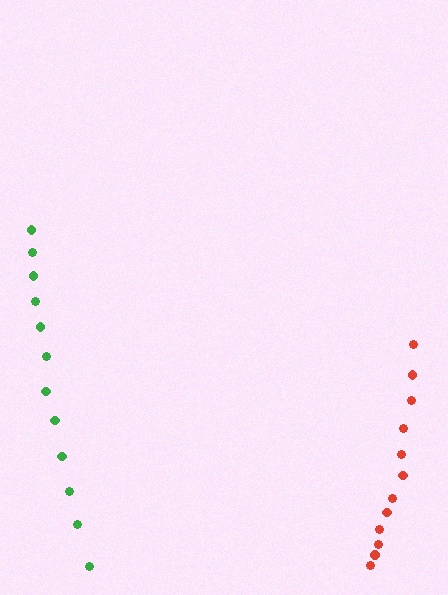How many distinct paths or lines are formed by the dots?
There are 2 distinct paths.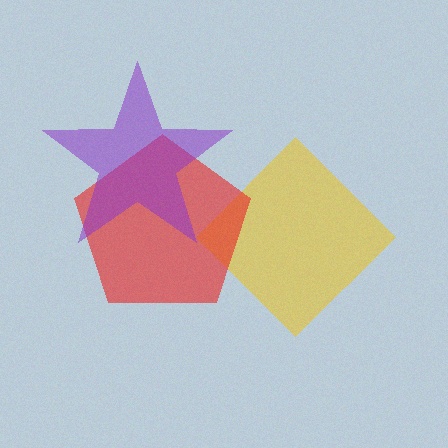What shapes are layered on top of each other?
The layered shapes are: a yellow diamond, a red pentagon, a purple star.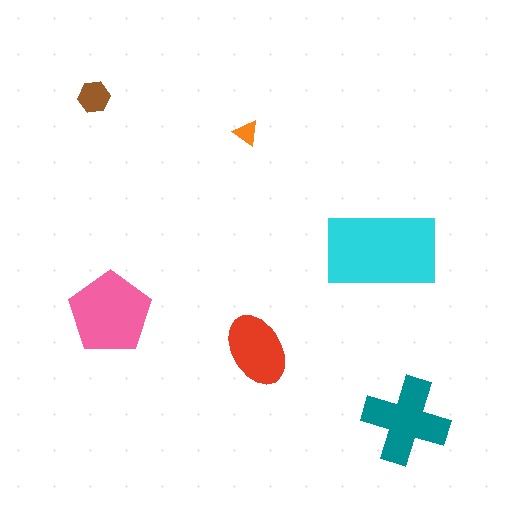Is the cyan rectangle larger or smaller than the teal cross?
Larger.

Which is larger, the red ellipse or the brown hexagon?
The red ellipse.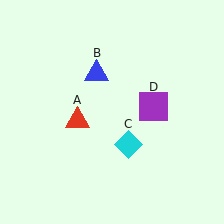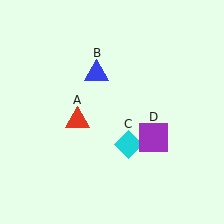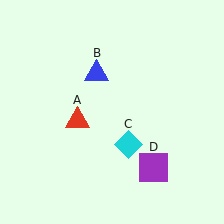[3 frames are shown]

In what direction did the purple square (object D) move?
The purple square (object D) moved down.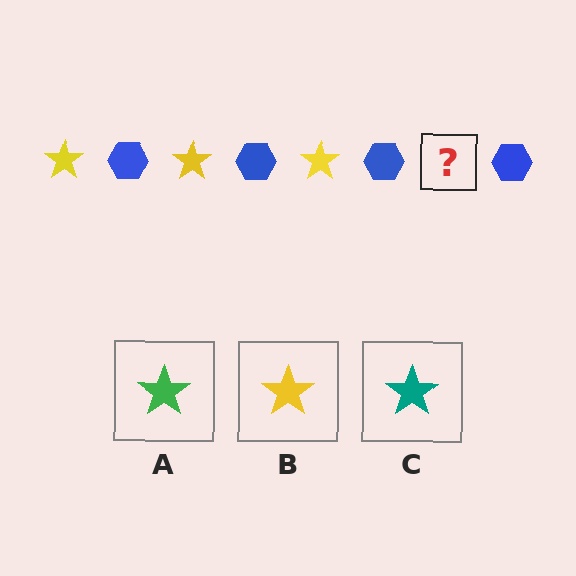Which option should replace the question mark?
Option B.